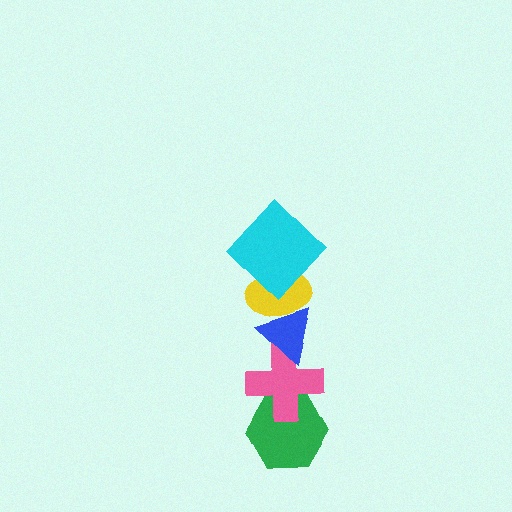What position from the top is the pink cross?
The pink cross is 4th from the top.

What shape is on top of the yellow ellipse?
The cyan diamond is on top of the yellow ellipse.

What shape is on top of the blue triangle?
The yellow ellipse is on top of the blue triangle.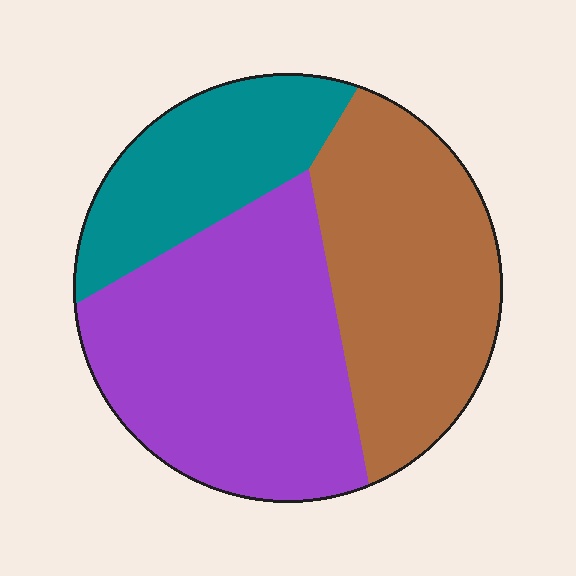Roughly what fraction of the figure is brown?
Brown takes up about one third (1/3) of the figure.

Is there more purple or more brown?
Purple.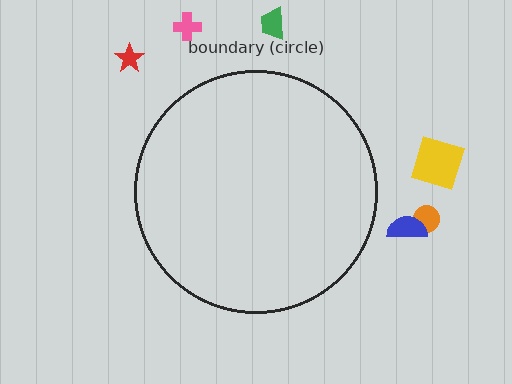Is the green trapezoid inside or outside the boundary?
Outside.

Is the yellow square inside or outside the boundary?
Outside.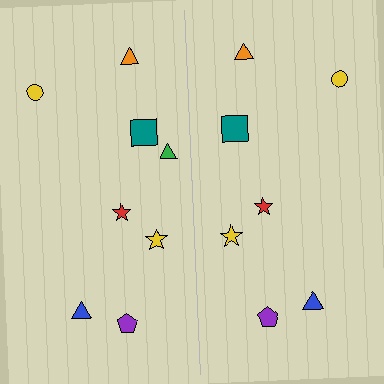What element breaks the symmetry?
A green triangle is missing from the right side.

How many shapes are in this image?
There are 15 shapes in this image.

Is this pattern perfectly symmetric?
No, the pattern is not perfectly symmetric. A green triangle is missing from the right side.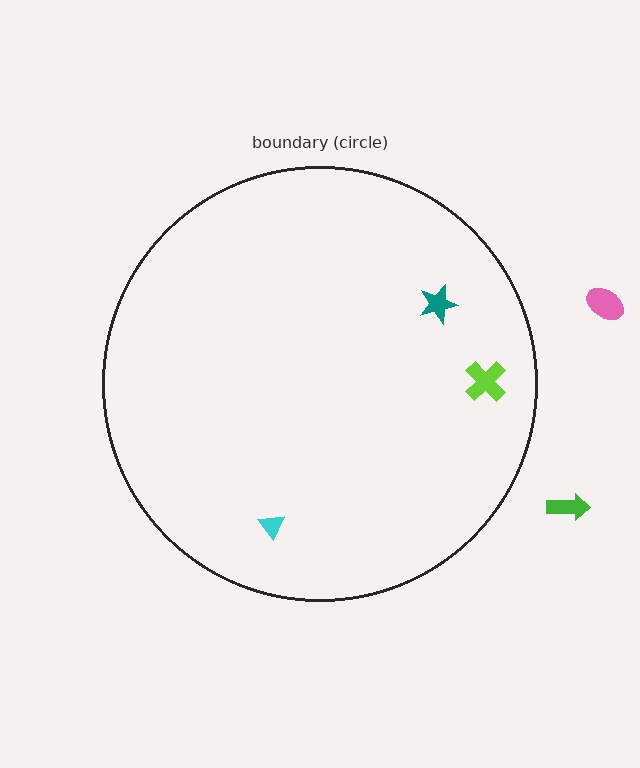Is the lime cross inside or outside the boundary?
Inside.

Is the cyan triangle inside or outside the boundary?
Inside.